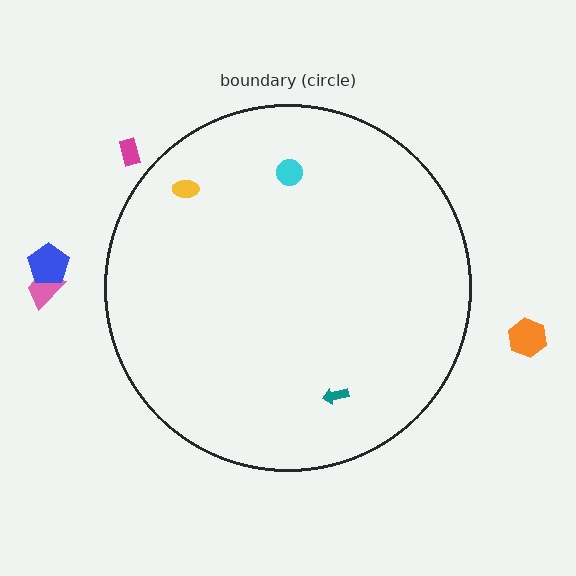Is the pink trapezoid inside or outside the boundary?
Outside.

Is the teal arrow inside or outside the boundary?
Inside.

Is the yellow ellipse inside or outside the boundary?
Inside.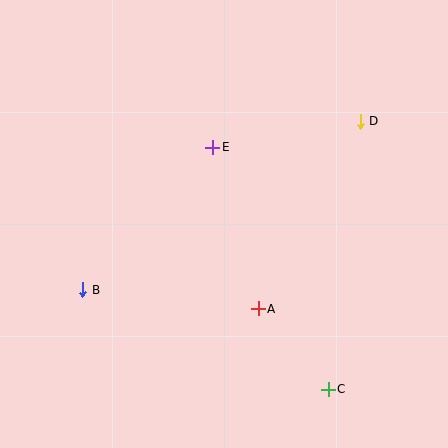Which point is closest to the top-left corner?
Point E is closest to the top-left corner.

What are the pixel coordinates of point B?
Point B is at (83, 290).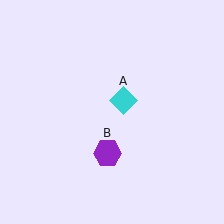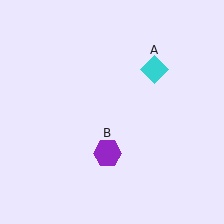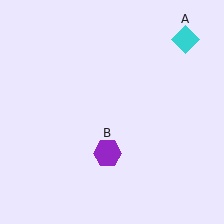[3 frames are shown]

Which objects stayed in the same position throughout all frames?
Purple hexagon (object B) remained stationary.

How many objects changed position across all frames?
1 object changed position: cyan diamond (object A).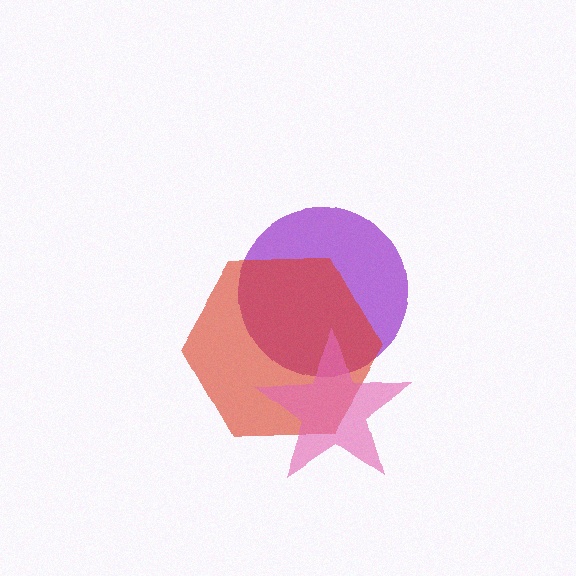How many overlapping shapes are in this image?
There are 3 overlapping shapes in the image.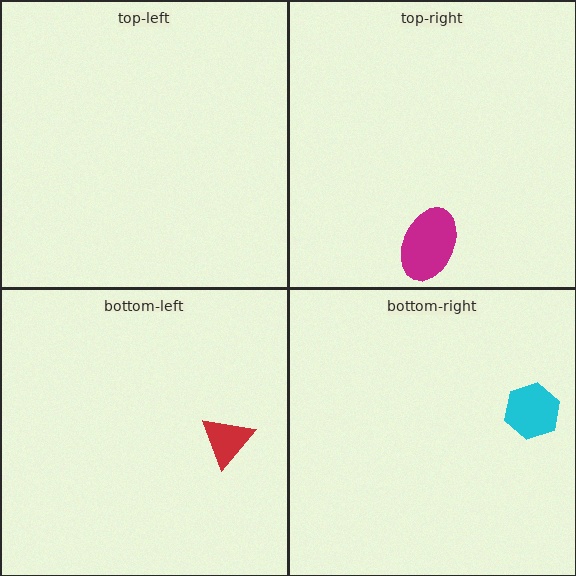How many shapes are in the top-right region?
1.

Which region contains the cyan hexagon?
The bottom-right region.